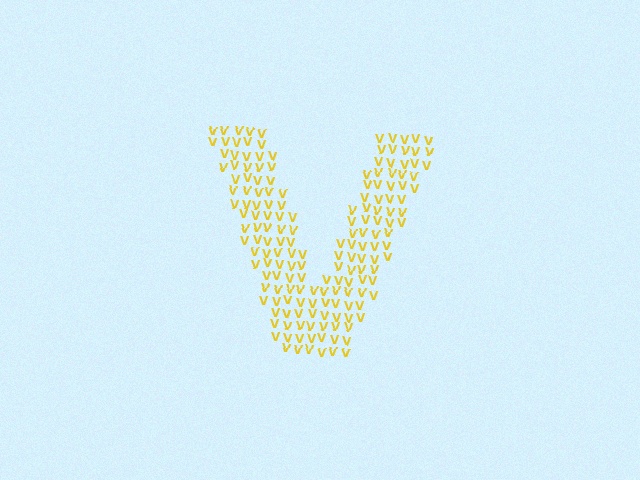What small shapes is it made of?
It is made of small letter V's.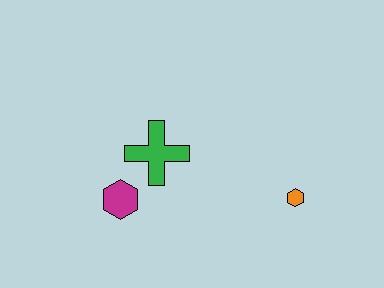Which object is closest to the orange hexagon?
The green cross is closest to the orange hexagon.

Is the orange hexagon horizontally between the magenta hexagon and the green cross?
No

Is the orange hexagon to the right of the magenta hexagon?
Yes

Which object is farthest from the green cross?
The orange hexagon is farthest from the green cross.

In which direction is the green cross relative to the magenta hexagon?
The green cross is above the magenta hexagon.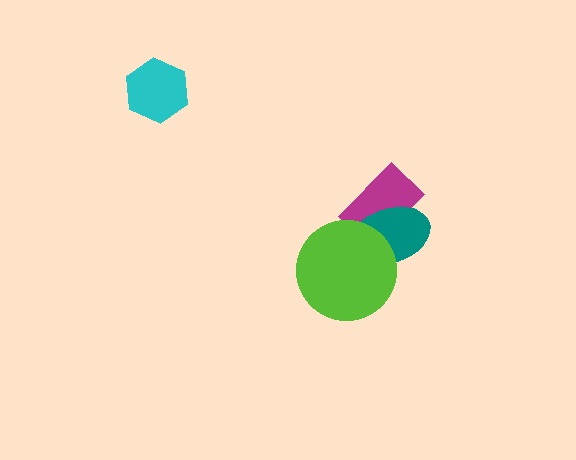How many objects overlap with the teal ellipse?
2 objects overlap with the teal ellipse.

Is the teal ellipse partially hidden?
Yes, it is partially covered by another shape.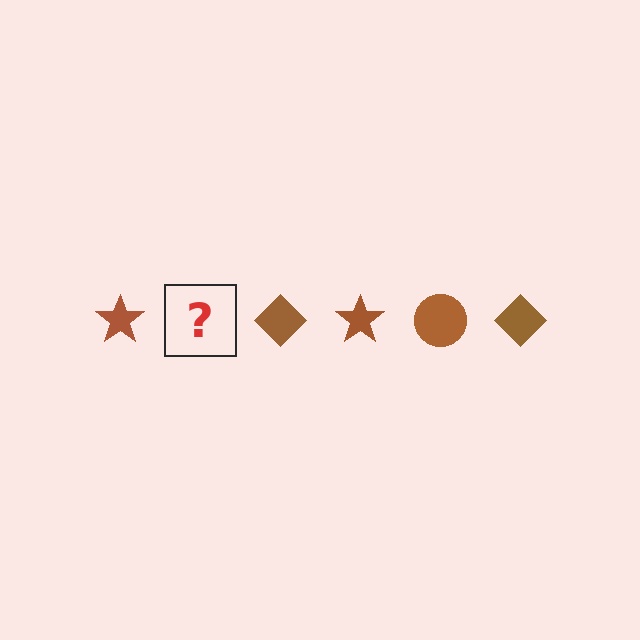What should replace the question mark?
The question mark should be replaced with a brown circle.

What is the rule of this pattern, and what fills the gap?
The rule is that the pattern cycles through star, circle, diamond shapes in brown. The gap should be filled with a brown circle.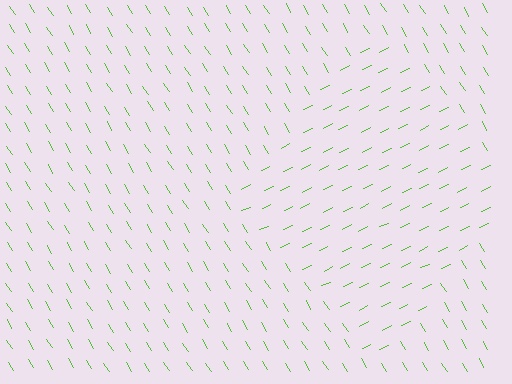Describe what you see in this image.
The image is filled with small lime line segments. A diamond region in the image has lines oriented differently from the surrounding lines, creating a visible texture boundary.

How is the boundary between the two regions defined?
The boundary is defined purely by a change in line orientation (approximately 84 degrees difference). All lines are the same color and thickness.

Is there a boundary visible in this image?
Yes, there is a texture boundary formed by a change in line orientation.